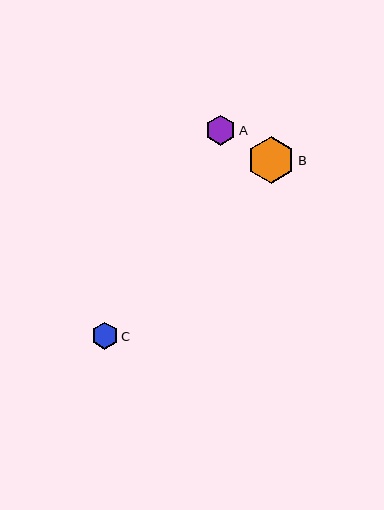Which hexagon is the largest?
Hexagon B is the largest with a size of approximately 47 pixels.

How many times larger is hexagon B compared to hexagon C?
Hexagon B is approximately 1.8 times the size of hexagon C.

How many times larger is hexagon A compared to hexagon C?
Hexagon A is approximately 1.1 times the size of hexagon C.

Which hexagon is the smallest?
Hexagon C is the smallest with a size of approximately 27 pixels.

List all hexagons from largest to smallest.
From largest to smallest: B, A, C.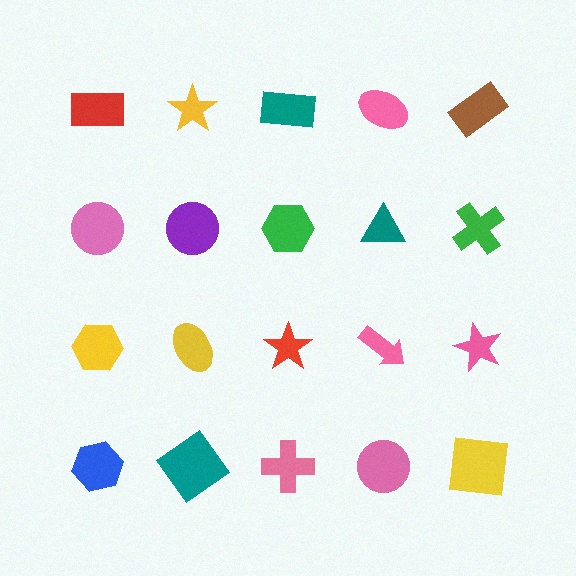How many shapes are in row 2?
5 shapes.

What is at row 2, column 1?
A pink circle.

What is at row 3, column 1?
A yellow hexagon.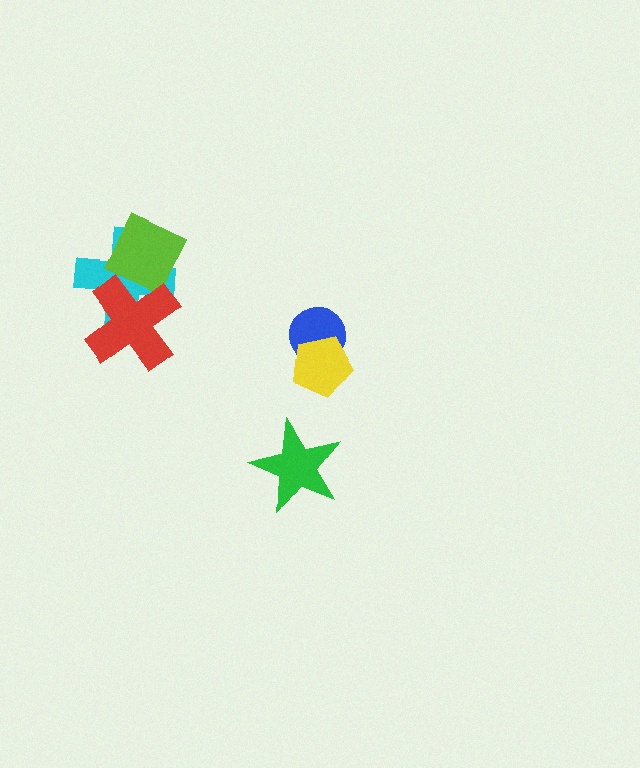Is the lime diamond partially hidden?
Yes, it is partially covered by another shape.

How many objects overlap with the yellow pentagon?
1 object overlaps with the yellow pentagon.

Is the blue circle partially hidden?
Yes, it is partially covered by another shape.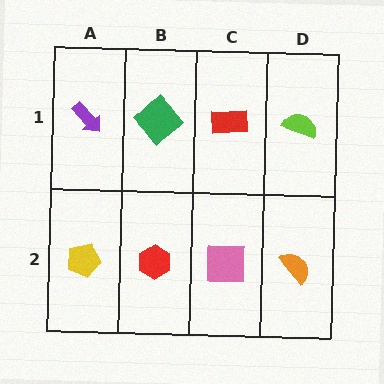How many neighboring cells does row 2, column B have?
3.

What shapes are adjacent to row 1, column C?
A pink square (row 2, column C), a green diamond (row 1, column B), a lime semicircle (row 1, column D).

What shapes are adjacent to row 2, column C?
A red rectangle (row 1, column C), a red hexagon (row 2, column B), an orange semicircle (row 2, column D).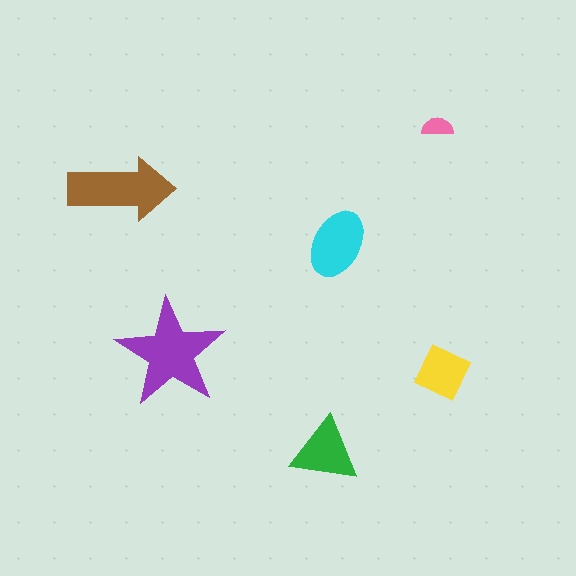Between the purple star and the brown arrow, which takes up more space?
The purple star.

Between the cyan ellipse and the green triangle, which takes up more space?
The cyan ellipse.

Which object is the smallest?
The pink semicircle.